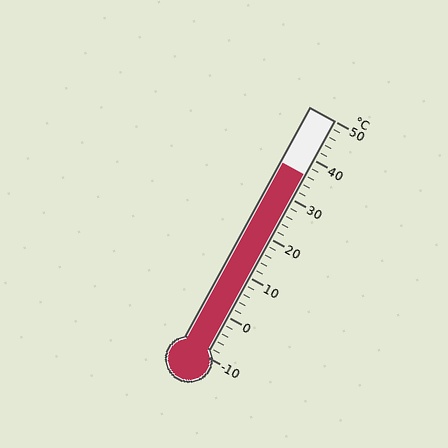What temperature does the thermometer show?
The thermometer shows approximately 36°C.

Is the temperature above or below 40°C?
The temperature is below 40°C.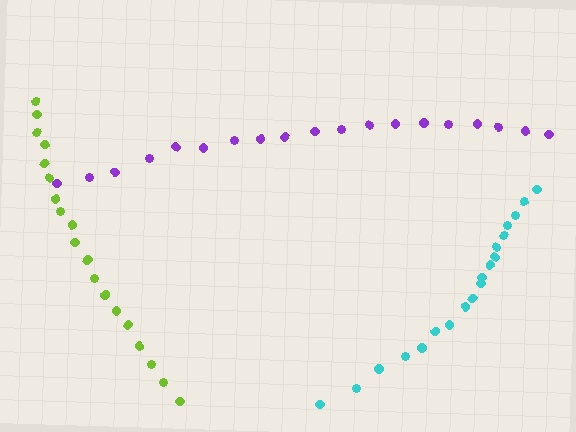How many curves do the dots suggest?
There are 3 distinct paths.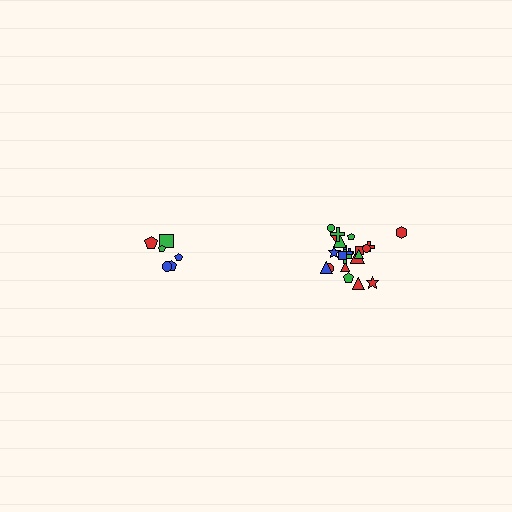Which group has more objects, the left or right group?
The right group.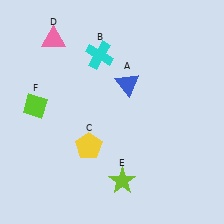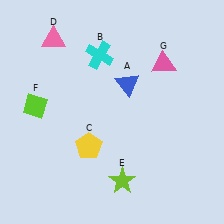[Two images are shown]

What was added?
A pink triangle (G) was added in Image 2.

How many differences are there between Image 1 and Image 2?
There is 1 difference between the two images.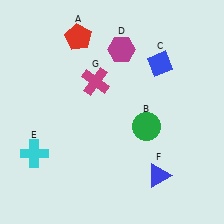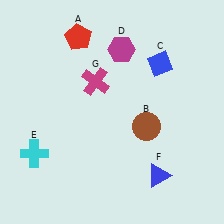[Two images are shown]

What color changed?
The circle (B) changed from green in Image 1 to brown in Image 2.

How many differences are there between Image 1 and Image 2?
There is 1 difference between the two images.